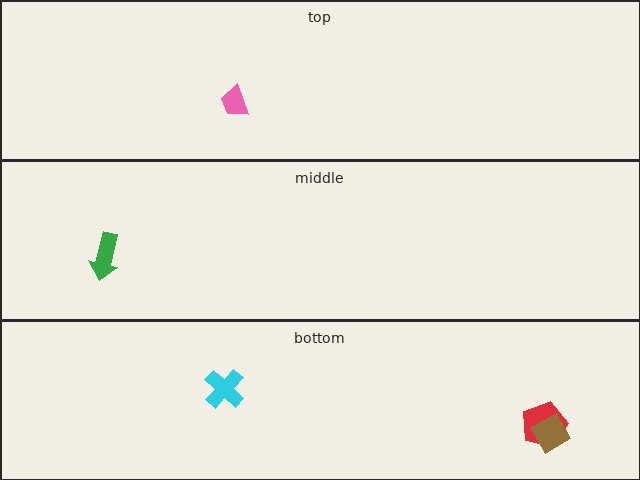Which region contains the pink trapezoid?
The top region.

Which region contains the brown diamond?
The bottom region.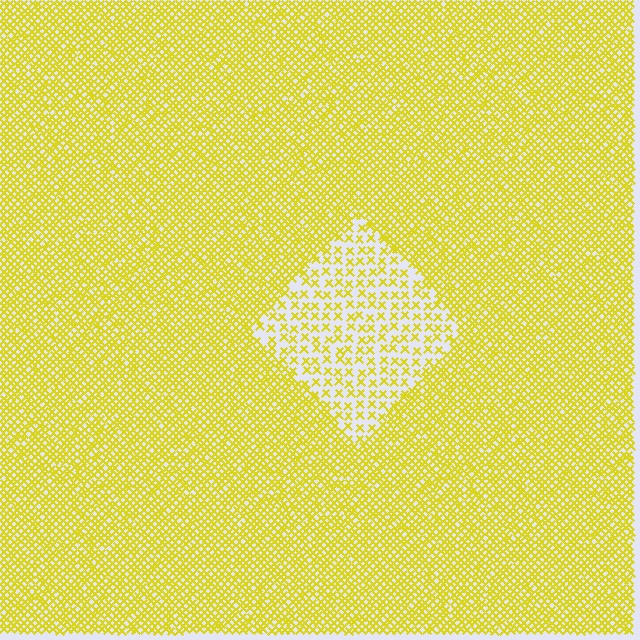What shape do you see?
I see a diamond.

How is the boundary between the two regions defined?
The boundary is defined by a change in element density (approximately 2.5x ratio). All elements are the same color, size, and shape.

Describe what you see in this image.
The image contains small yellow elements arranged at two different densities. A diamond-shaped region is visible where the elements are less densely packed than the surrounding area.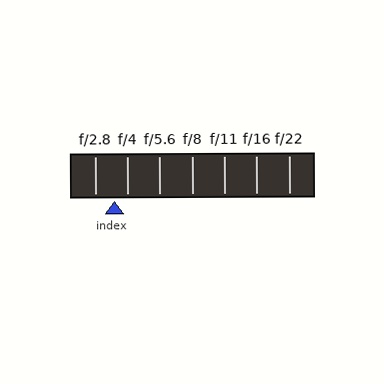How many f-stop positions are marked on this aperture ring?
There are 7 f-stop positions marked.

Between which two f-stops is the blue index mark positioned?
The index mark is between f/2.8 and f/4.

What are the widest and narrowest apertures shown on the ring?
The widest aperture shown is f/2.8 and the narrowest is f/22.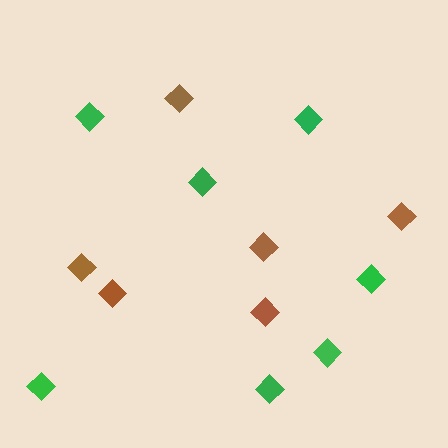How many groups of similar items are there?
There are 2 groups: one group of brown diamonds (6) and one group of green diamonds (7).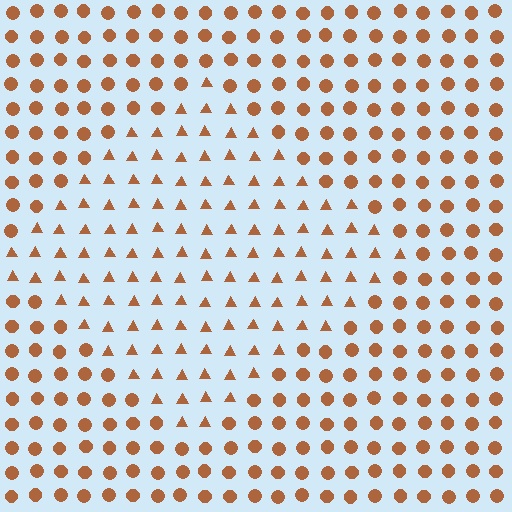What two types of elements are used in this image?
The image uses triangles inside the diamond region and circles outside it.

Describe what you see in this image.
The image is filled with small brown elements arranged in a uniform grid. A diamond-shaped region contains triangles, while the surrounding area contains circles. The boundary is defined purely by the change in element shape.